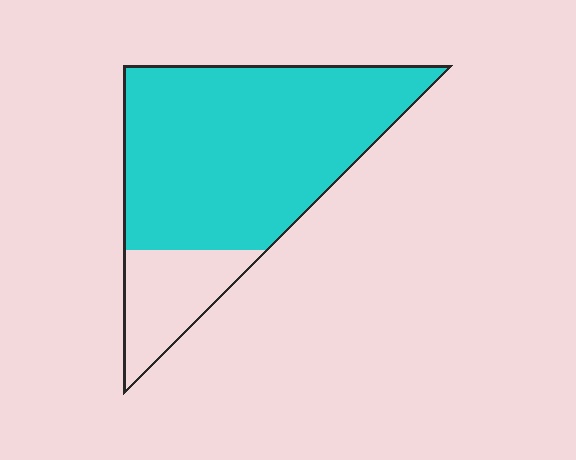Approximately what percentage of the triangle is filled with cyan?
Approximately 80%.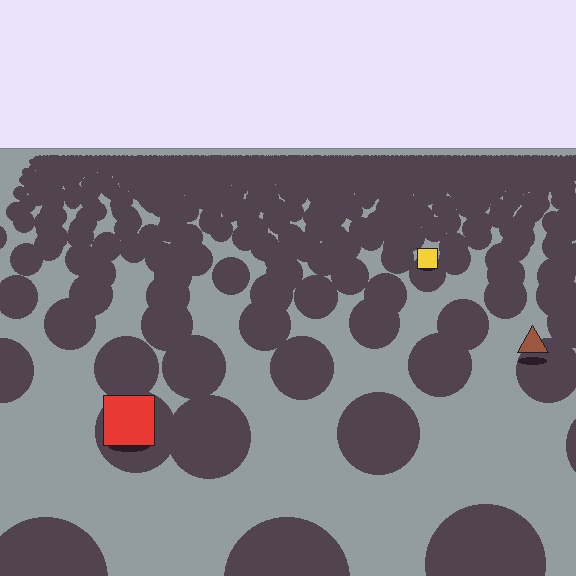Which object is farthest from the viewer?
The yellow square is farthest from the viewer. It appears smaller and the ground texture around it is denser.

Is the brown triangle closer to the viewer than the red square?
No. The red square is closer — you can tell from the texture gradient: the ground texture is coarser near it.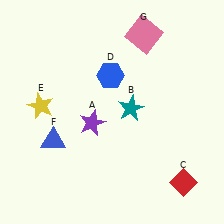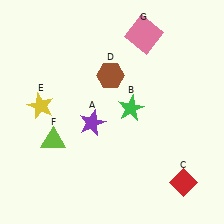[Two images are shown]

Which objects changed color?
B changed from teal to green. D changed from blue to brown. F changed from blue to lime.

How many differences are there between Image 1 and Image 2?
There are 3 differences between the two images.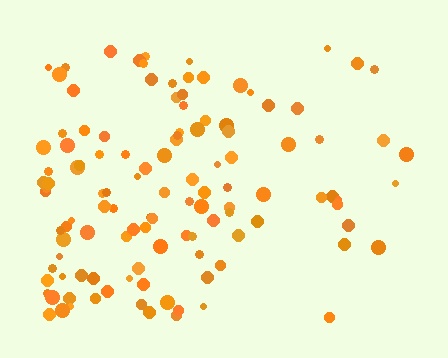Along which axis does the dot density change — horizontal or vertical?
Horizontal.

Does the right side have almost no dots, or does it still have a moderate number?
Still a moderate number, just noticeably fewer than the left.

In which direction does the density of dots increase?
From right to left, with the left side densest.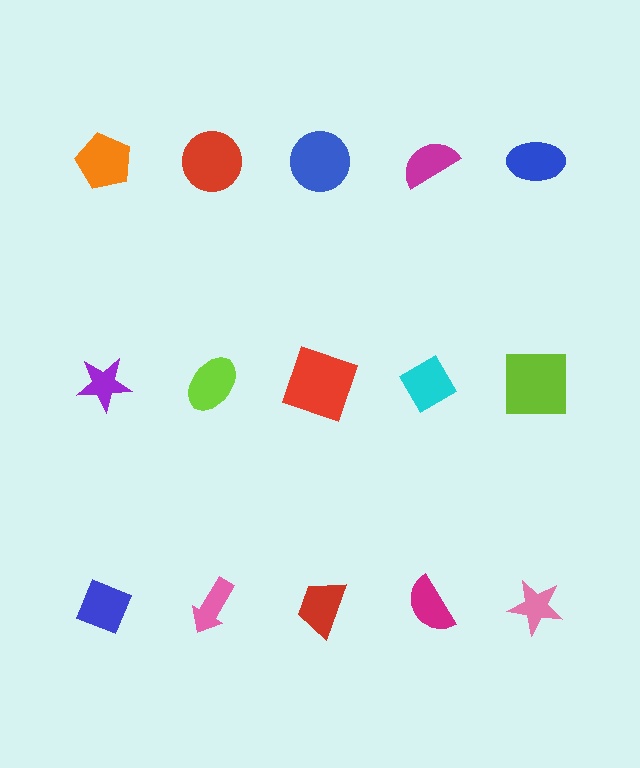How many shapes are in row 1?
5 shapes.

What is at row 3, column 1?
A blue diamond.